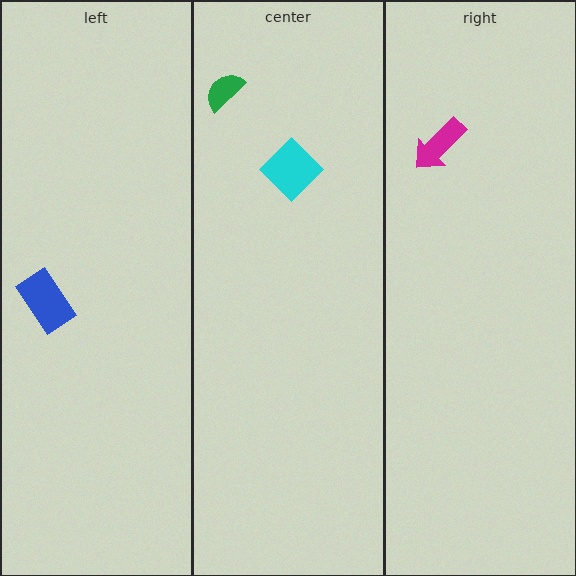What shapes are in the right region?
The magenta arrow.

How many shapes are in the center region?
2.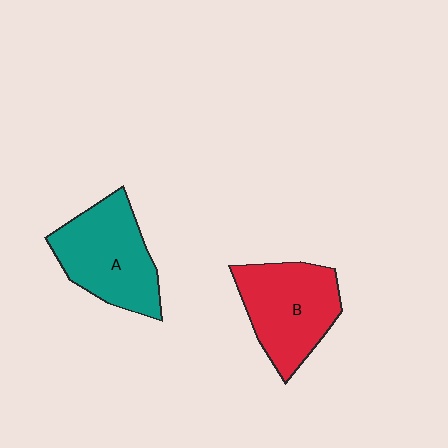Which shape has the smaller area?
Shape B (red).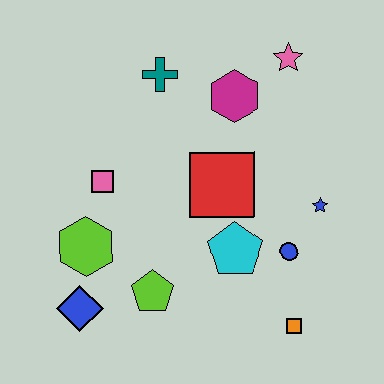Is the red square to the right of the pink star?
No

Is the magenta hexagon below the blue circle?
No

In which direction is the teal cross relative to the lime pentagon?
The teal cross is above the lime pentagon.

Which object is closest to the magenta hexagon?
The pink star is closest to the magenta hexagon.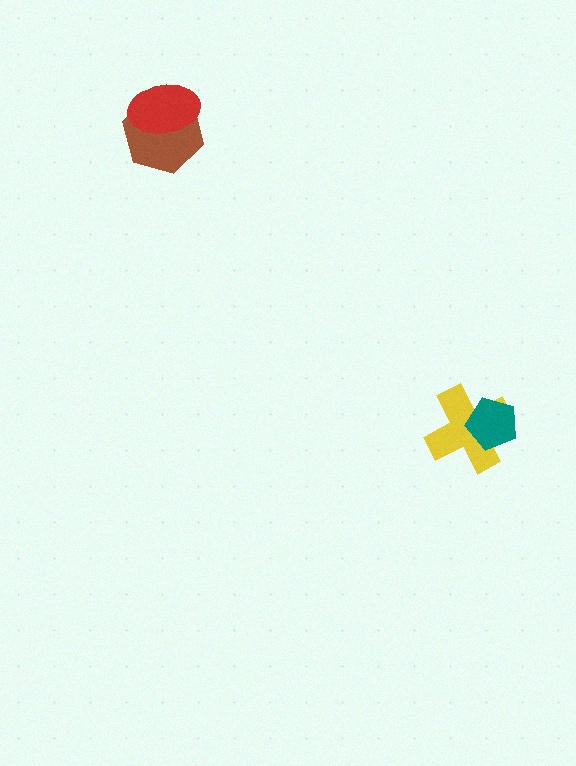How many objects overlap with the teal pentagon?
1 object overlaps with the teal pentagon.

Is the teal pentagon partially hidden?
No, no other shape covers it.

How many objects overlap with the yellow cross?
1 object overlaps with the yellow cross.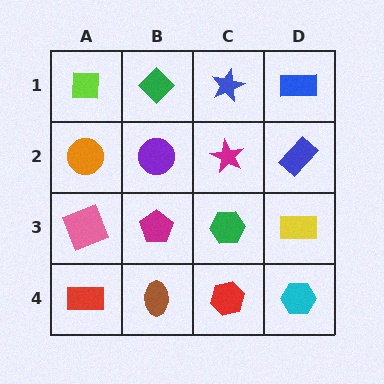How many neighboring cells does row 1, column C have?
3.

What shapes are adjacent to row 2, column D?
A blue rectangle (row 1, column D), a yellow rectangle (row 3, column D), a magenta star (row 2, column C).